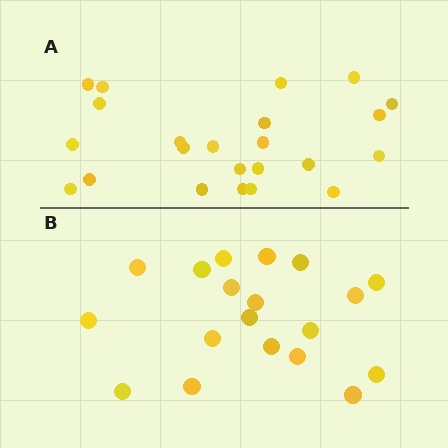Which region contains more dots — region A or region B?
Region A (the top region) has more dots.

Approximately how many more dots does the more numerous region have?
Region A has about 4 more dots than region B.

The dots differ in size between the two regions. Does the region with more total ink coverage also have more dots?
No. Region B has more total ink coverage because its dots are larger, but region A actually contains more individual dots. Total area can be misleading — the number of items is what matters here.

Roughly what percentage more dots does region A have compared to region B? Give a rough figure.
About 20% more.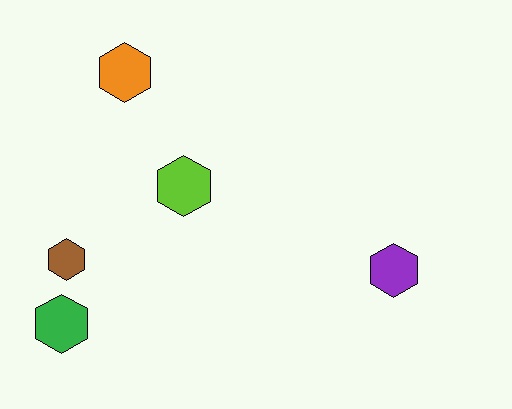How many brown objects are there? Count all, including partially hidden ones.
There is 1 brown object.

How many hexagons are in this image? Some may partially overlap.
There are 5 hexagons.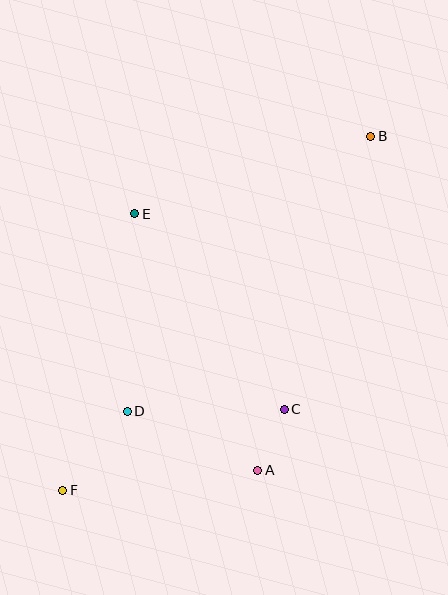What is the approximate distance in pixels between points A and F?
The distance between A and F is approximately 196 pixels.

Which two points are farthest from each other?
Points B and F are farthest from each other.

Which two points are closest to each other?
Points A and C are closest to each other.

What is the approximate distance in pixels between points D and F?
The distance between D and F is approximately 102 pixels.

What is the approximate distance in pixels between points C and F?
The distance between C and F is approximately 236 pixels.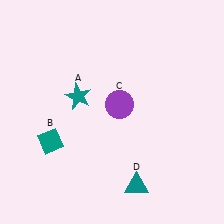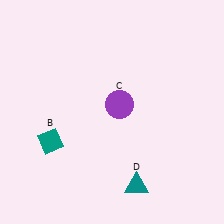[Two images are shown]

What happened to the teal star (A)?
The teal star (A) was removed in Image 2. It was in the top-left area of Image 1.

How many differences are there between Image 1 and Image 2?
There is 1 difference between the two images.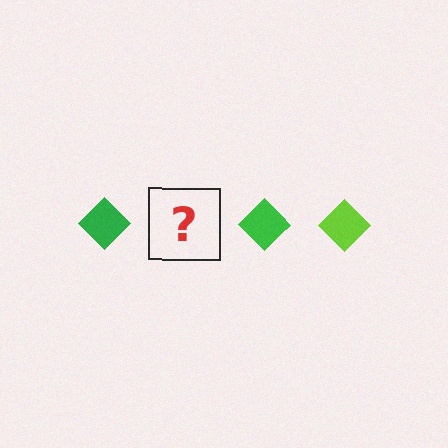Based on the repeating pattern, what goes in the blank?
The blank should be a lime diamond.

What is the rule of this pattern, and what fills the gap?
The rule is that the pattern cycles through green, lime diamonds. The gap should be filled with a lime diamond.